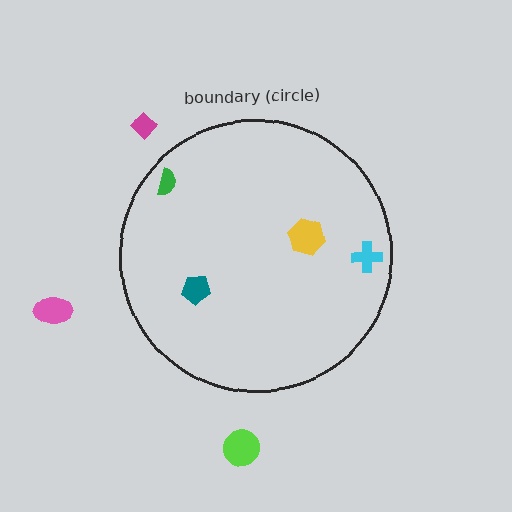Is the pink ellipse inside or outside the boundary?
Outside.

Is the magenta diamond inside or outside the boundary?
Outside.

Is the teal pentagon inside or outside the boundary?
Inside.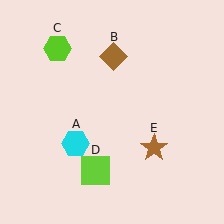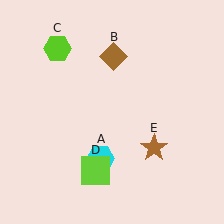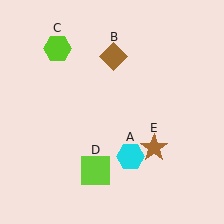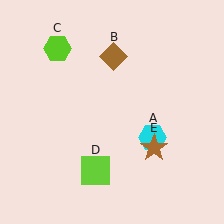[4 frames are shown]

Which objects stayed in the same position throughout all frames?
Brown diamond (object B) and lime hexagon (object C) and lime square (object D) and brown star (object E) remained stationary.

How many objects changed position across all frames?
1 object changed position: cyan hexagon (object A).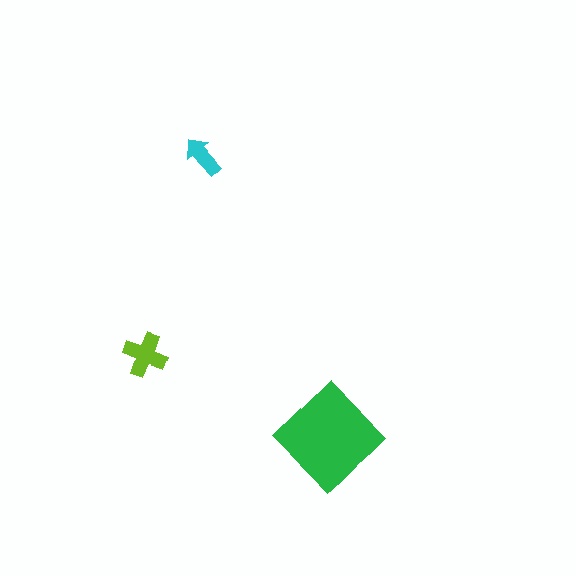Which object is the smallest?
The cyan arrow.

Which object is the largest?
The green diamond.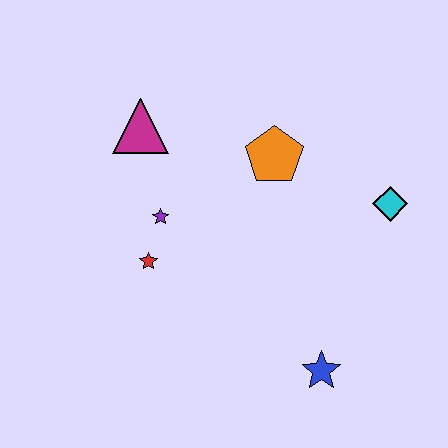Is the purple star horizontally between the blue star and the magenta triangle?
Yes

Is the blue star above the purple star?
No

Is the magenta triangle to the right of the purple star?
No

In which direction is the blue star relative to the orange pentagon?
The blue star is below the orange pentagon.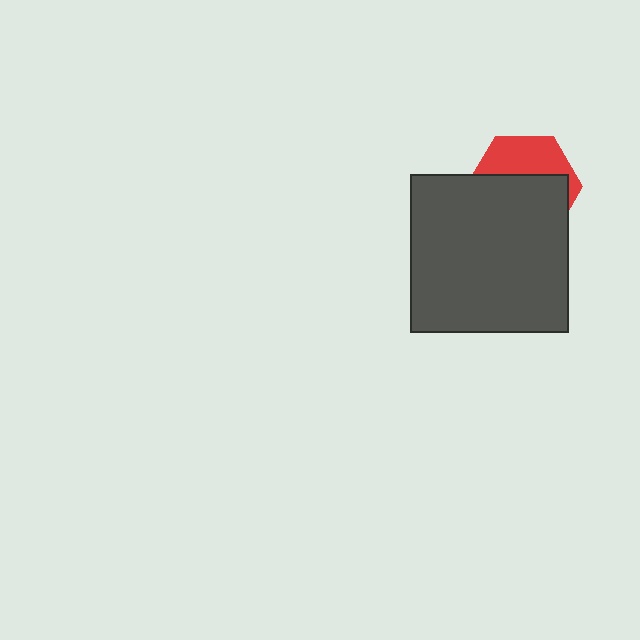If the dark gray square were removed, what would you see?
You would see the complete red hexagon.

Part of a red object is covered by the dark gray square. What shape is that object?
It is a hexagon.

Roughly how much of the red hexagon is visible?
A small part of it is visible (roughly 37%).